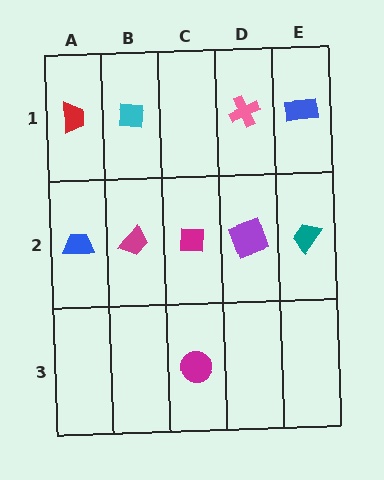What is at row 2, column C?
A magenta square.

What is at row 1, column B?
A cyan square.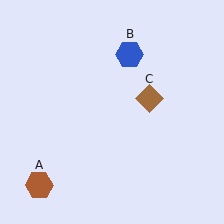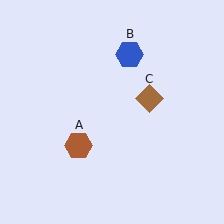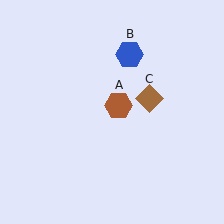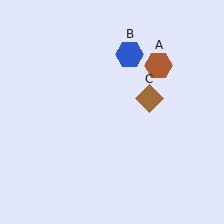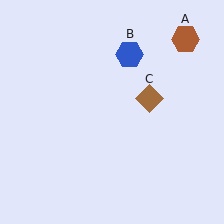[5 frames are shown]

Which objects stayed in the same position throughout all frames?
Blue hexagon (object B) and brown diamond (object C) remained stationary.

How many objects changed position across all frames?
1 object changed position: brown hexagon (object A).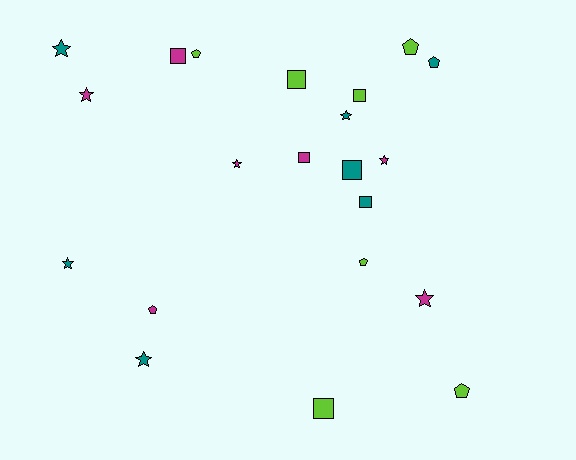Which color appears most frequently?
Magenta, with 7 objects.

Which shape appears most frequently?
Star, with 8 objects.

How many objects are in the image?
There are 21 objects.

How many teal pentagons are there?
There is 1 teal pentagon.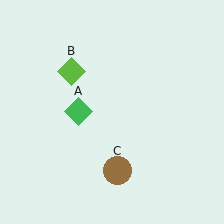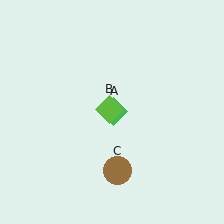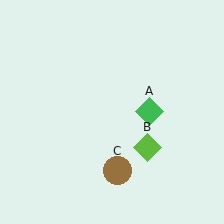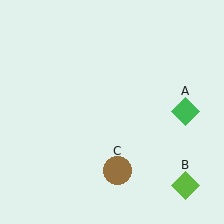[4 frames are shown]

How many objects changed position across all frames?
2 objects changed position: green diamond (object A), lime diamond (object B).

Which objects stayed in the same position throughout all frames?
Brown circle (object C) remained stationary.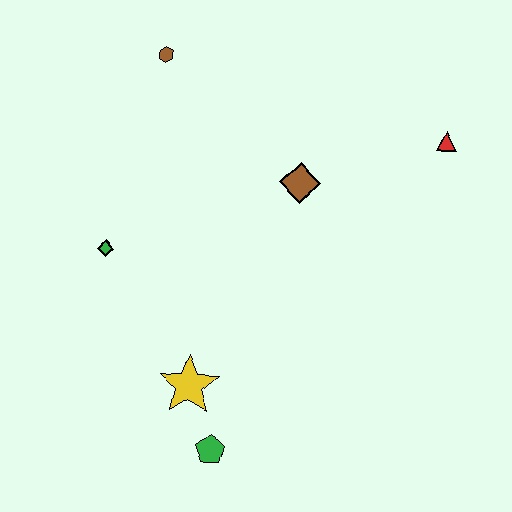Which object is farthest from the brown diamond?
The green pentagon is farthest from the brown diamond.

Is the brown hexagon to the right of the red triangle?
No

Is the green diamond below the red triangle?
Yes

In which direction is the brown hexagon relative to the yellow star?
The brown hexagon is above the yellow star.